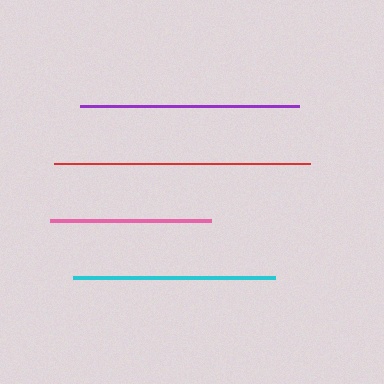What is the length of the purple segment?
The purple segment is approximately 219 pixels long.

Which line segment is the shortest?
The pink line is the shortest at approximately 161 pixels.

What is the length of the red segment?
The red segment is approximately 257 pixels long.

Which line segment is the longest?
The red line is the longest at approximately 257 pixels.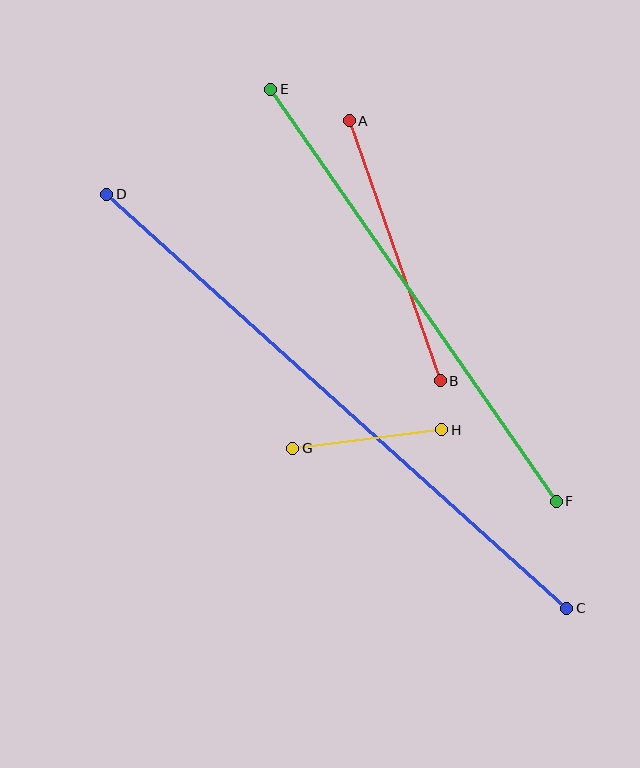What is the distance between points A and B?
The distance is approximately 275 pixels.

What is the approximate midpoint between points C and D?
The midpoint is at approximately (337, 401) pixels.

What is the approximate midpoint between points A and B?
The midpoint is at approximately (395, 251) pixels.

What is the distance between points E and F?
The distance is approximately 501 pixels.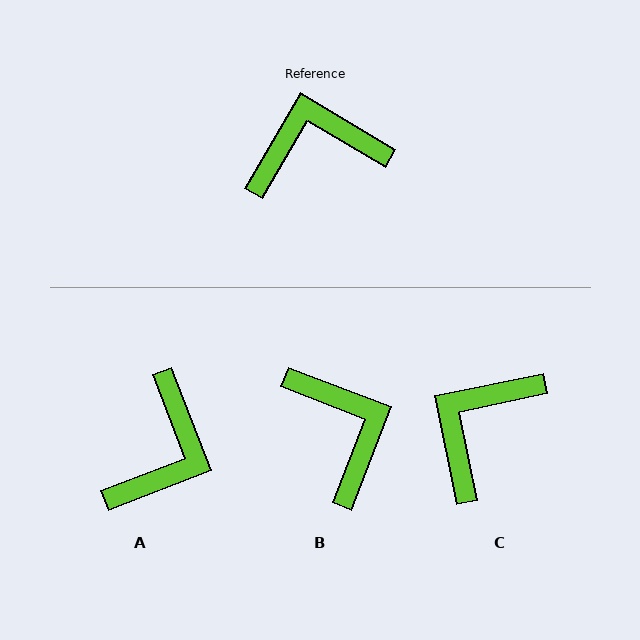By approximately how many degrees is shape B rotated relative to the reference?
Approximately 80 degrees clockwise.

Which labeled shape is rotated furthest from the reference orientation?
A, about 128 degrees away.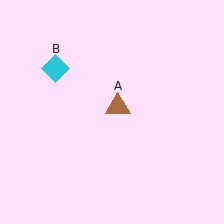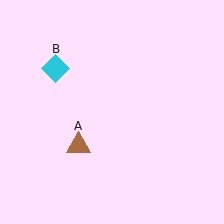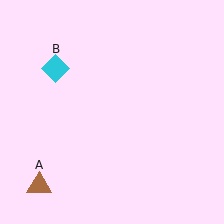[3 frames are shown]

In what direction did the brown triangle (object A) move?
The brown triangle (object A) moved down and to the left.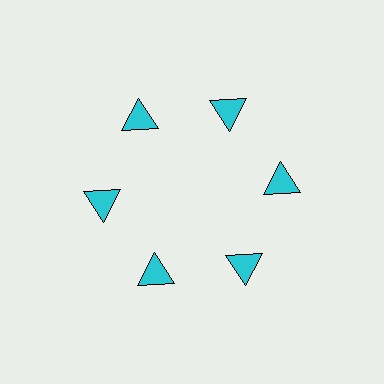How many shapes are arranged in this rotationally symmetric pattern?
There are 6 shapes, arranged in 6 groups of 1.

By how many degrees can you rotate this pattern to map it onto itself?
The pattern maps onto itself every 60 degrees of rotation.